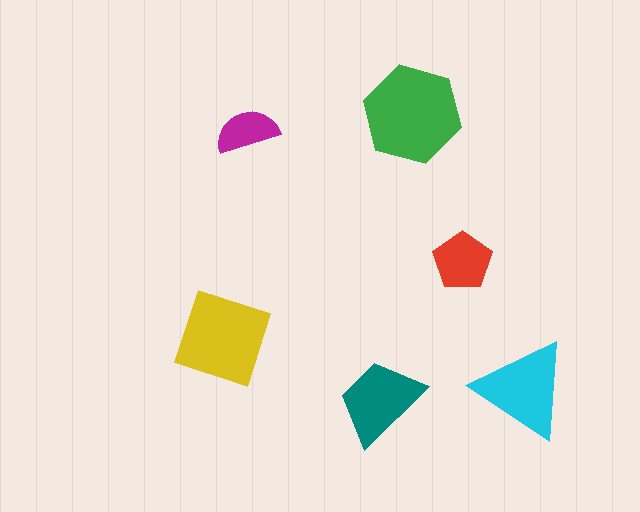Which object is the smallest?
The magenta semicircle.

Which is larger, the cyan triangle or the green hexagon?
The green hexagon.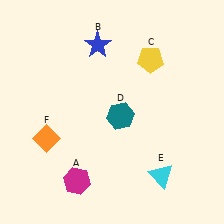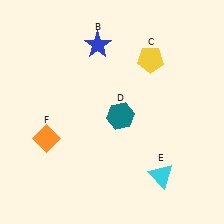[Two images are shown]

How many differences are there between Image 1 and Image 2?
There is 1 difference between the two images.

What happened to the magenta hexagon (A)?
The magenta hexagon (A) was removed in Image 2. It was in the bottom-left area of Image 1.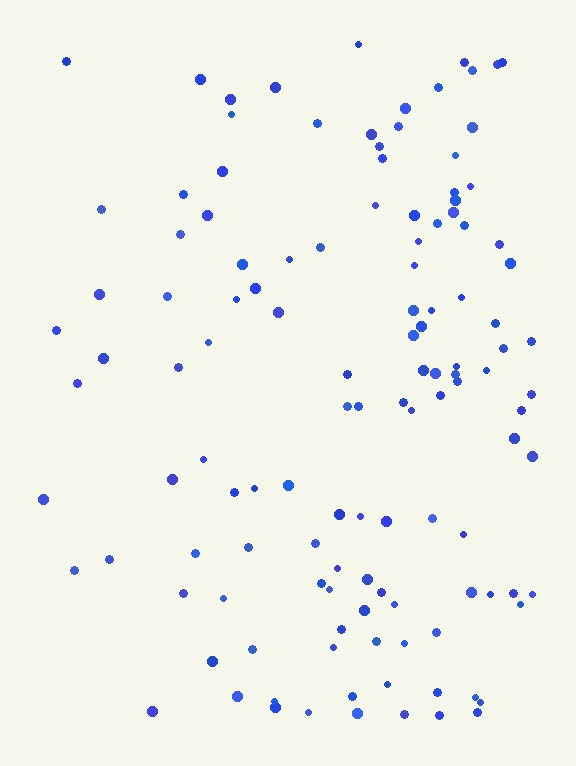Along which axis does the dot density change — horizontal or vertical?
Horizontal.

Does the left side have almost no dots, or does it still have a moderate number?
Still a moderate number, just noticeably fewer than the right.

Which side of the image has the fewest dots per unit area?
The left.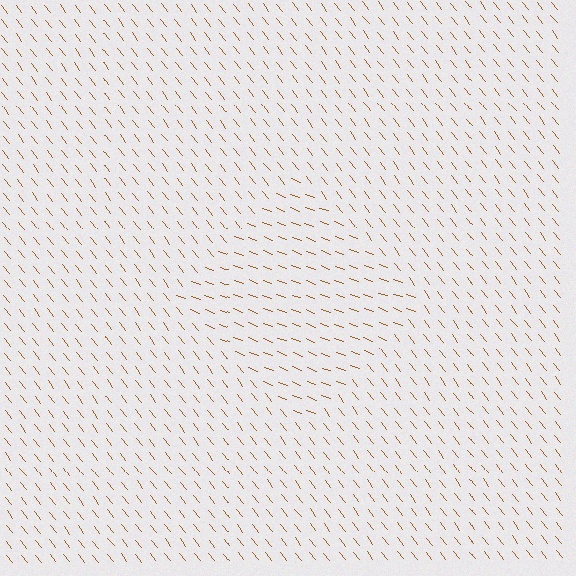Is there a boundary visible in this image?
Yes, there is a texture boundary formed by a change in line orientation.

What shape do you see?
I see a diamond.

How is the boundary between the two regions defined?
The boundary is defined purely by a change in line orientation (approximately 31 degrees difference). All lines are the same color and thickness.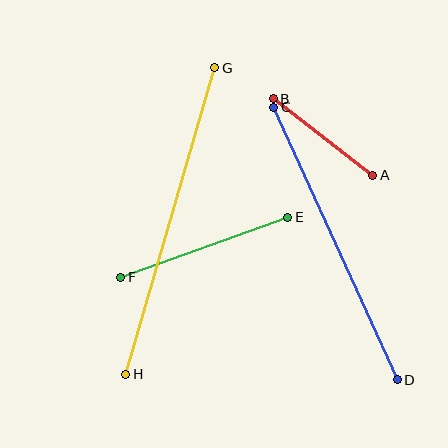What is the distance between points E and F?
The distance is approximately 177 pixels.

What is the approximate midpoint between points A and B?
The midpoint is at approximately (323, 137) pixels.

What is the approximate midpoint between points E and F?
The midpoint is at approximately (204, 247) pixels.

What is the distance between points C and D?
The distance is approximately 300 pixels.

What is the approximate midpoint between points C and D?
The midpoint is at approximately (335, 243) pixels.